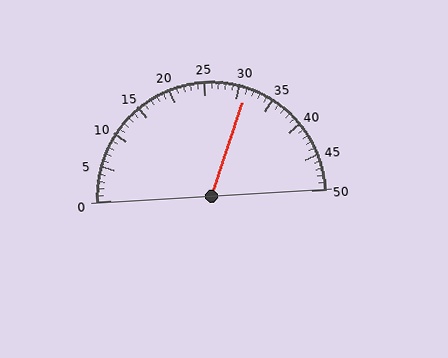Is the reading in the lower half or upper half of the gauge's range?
The reading is in the upper half of the range (0 to 50).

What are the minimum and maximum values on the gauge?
The gauge ranges from 0 to 50.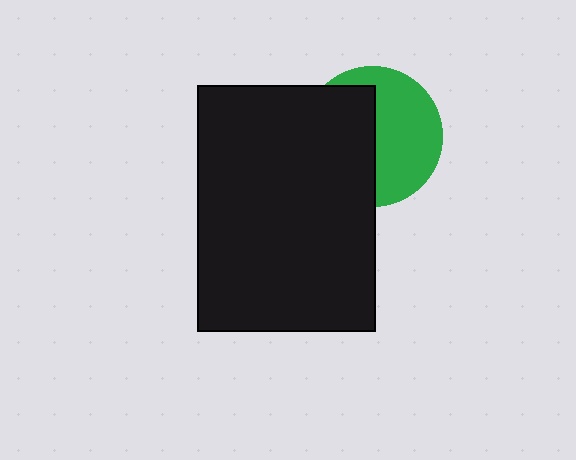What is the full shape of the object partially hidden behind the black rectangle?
The partially hidden object is a green circle.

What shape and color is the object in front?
The object in front is a black rectangle.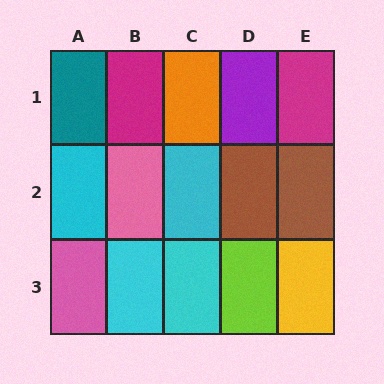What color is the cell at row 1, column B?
Magenta.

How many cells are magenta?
2 cells are magenta.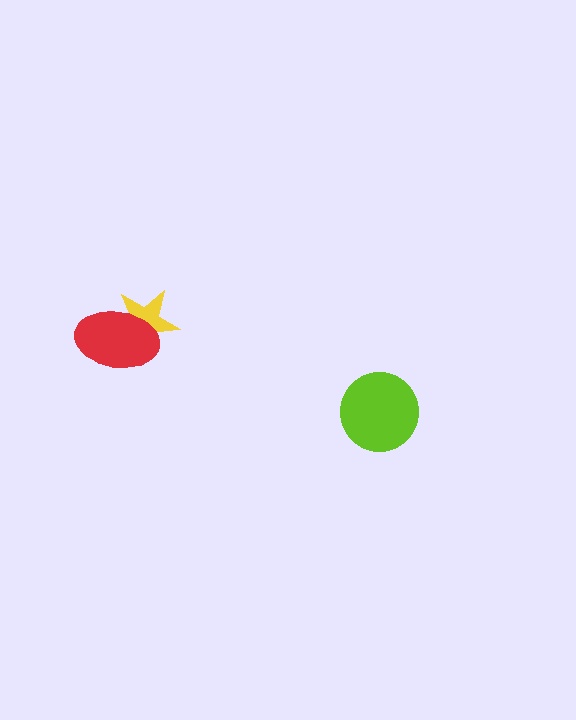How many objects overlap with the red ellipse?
1 object overlaps with the red ellipse.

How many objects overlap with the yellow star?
1 object overlaps with the yellow star.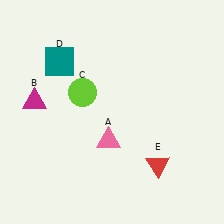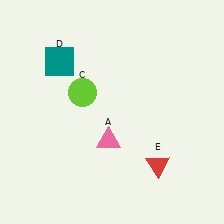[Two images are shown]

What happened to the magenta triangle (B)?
The magenta triangle (B) was removed in Image 2. It was in the top-left area of Image 1.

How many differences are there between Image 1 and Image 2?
There is 1 difference between the two images.